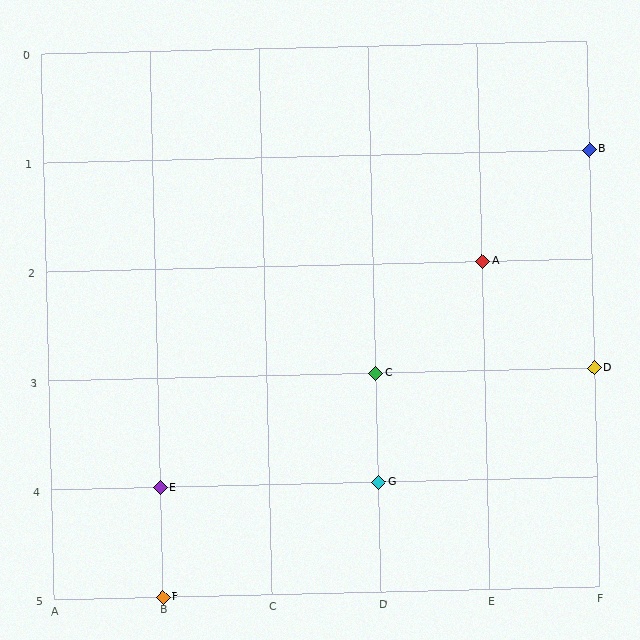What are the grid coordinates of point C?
Point C is at grid coordinates (D, 3).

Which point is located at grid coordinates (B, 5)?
Point F is at (B, 5).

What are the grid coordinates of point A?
Point A is at grid coordinates (E, 2).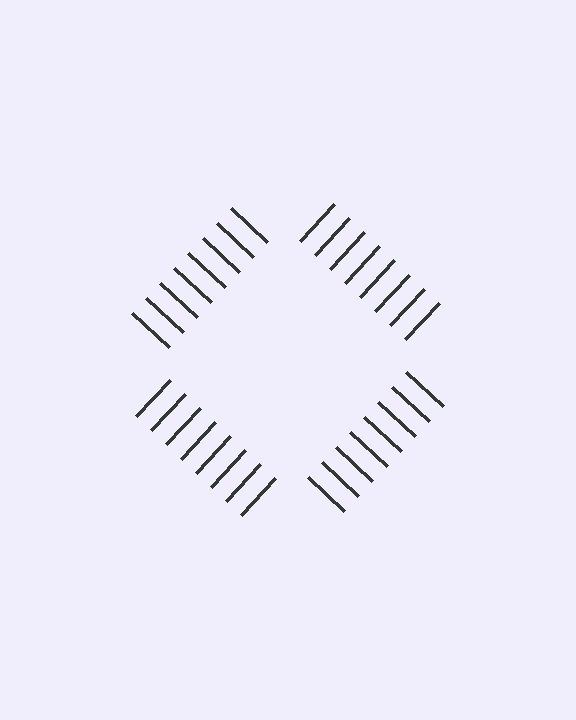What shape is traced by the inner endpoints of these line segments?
An illusory square — the line segments terminate on its edges but no continuous stroke is drawn.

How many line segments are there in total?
32 — 8 along each of the 4 edges.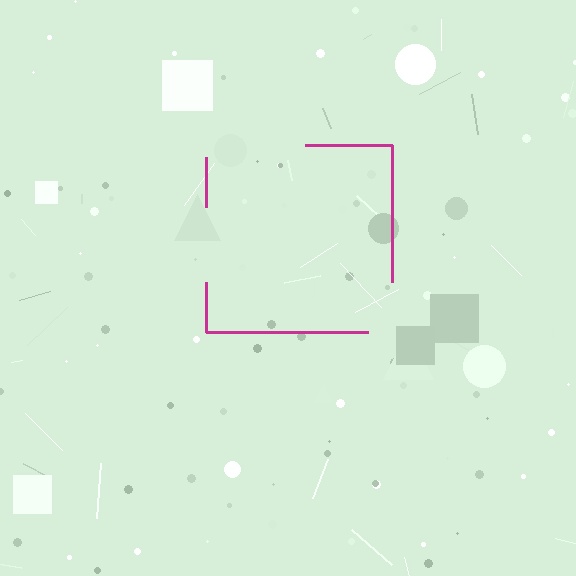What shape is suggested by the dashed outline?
The dashed outline suggests a square.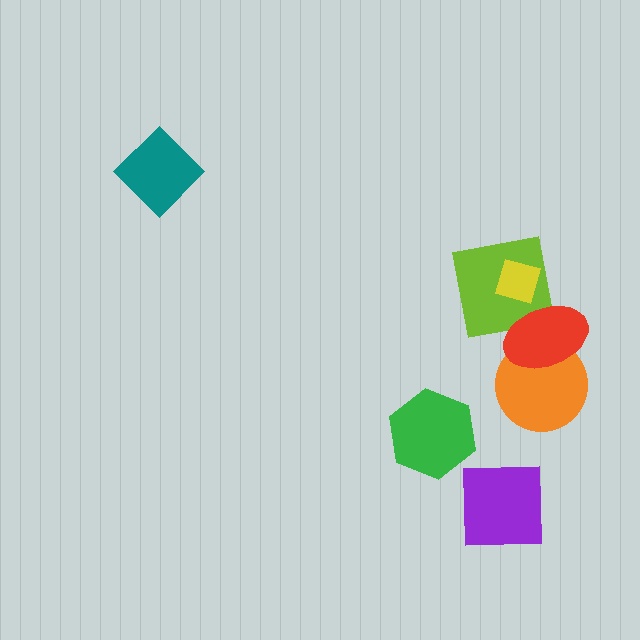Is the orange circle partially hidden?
Yes, it is partially covered by another shape.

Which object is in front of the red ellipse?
The yellow diamond is in front of the red ellipse.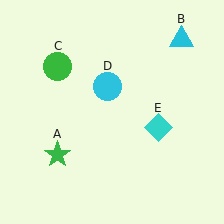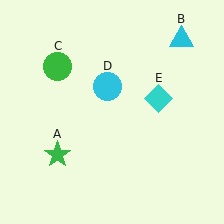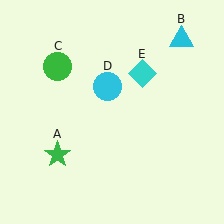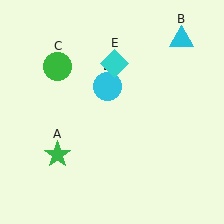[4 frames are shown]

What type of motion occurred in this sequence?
The cyan diamond (object E) rotated counterclockwise around the center of the scene.